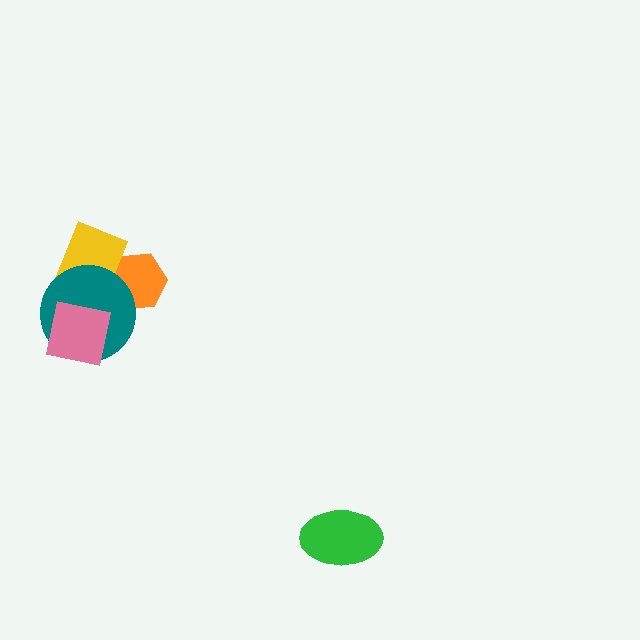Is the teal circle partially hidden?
Yes, it is partially covered by another shape.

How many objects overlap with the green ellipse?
0 objects overlap with the green ellipse.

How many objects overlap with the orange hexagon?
2 objects overlap with the orange hexagon.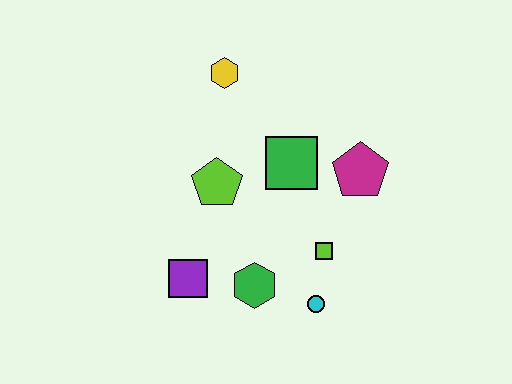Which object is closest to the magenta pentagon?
The green square is closest to the magenta pentagon.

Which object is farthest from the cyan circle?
The yellow hexagon is farthest from the cyan circle.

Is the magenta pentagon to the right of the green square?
Yes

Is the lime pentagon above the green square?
No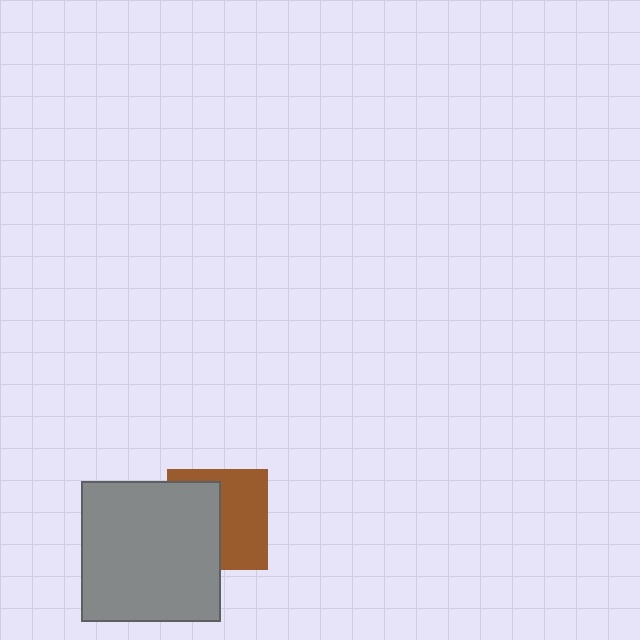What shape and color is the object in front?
The object in front is a gray square.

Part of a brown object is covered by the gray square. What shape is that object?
It is a square.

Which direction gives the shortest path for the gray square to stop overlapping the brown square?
Moving left gives the shortest separation.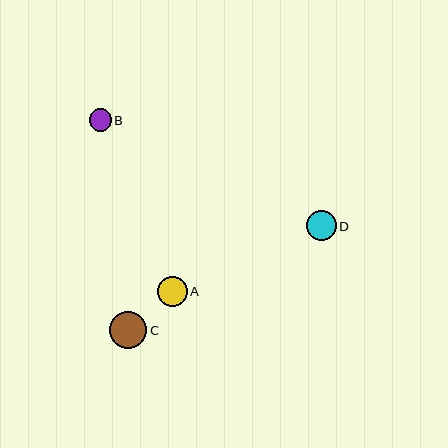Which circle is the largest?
Circle C is the largest with a size of approximately 37 pixels.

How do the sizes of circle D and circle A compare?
Circle D and circle A are approximately the same size.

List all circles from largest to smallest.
From largest to smallest: C, D, A, B.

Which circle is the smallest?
Circle B is the smallest with a size of approximately 22 pixels.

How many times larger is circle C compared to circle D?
Circle C is approximately 1.2 times the size of circle D.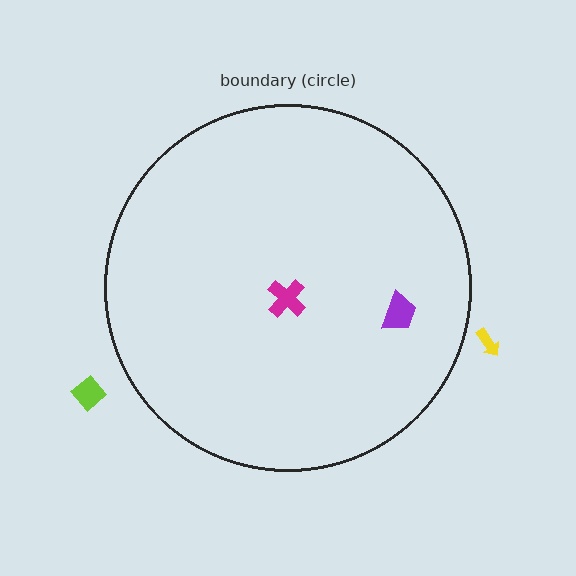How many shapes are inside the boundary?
2 inside, 2 outside.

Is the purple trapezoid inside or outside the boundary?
Inside.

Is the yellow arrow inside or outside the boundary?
Outside.